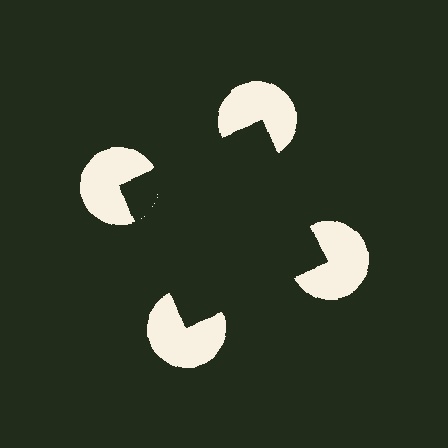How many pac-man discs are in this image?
There are 4 — one at each vertex of the illusory square.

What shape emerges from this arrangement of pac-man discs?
An illusory square — its edges are inferred from the aligned wedge cuts in the pac-man discs, not physically drawn.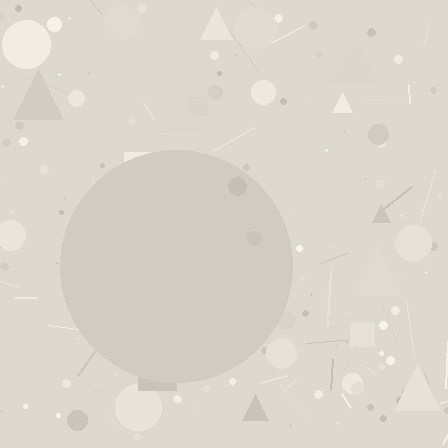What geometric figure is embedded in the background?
A circle is embedded in the background.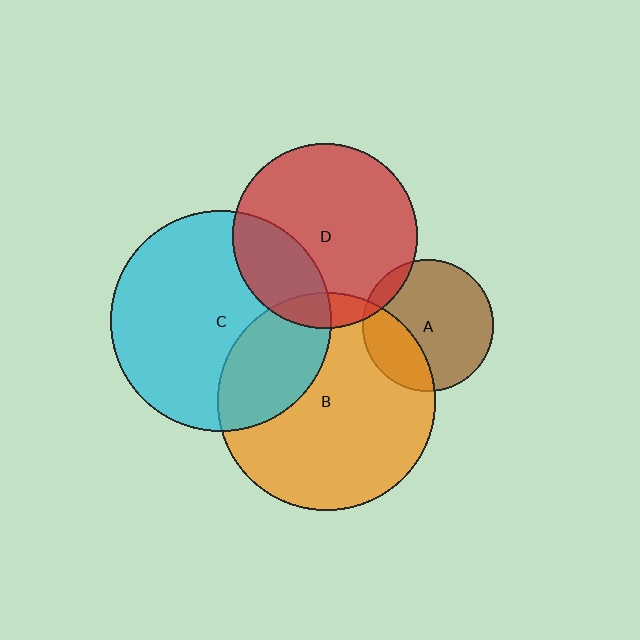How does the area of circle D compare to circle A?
Approximately 2.0 times.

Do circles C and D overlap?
Yes.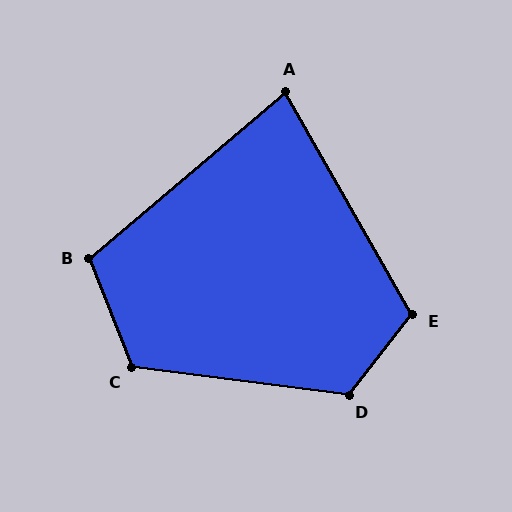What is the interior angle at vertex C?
Approximately 119 degrees (obtuse).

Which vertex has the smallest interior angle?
A, at approximately 79 degrees.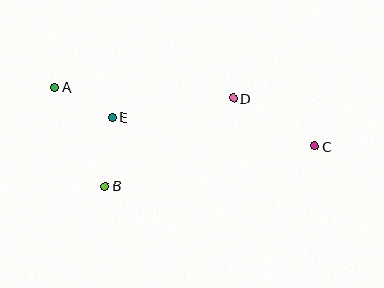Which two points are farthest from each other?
Points A and C are farthest from each other.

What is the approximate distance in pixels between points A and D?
The distance between A and D is approximately 179 pixels.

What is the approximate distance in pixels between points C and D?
The distance between C and D is approximately 94 pixels.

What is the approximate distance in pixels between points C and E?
The distance between C and E is approximately 204 pixels.